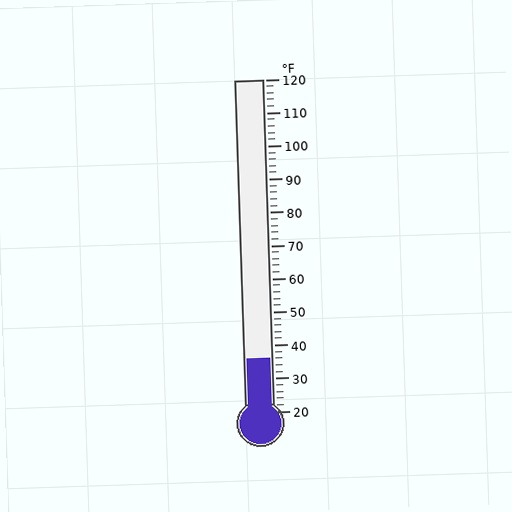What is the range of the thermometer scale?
The thermometer scale ranges from 20°F to 120°F.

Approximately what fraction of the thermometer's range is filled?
The thermometer is filled to approximately 15% of its range.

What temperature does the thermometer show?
The thermometer shows approximately 36°F.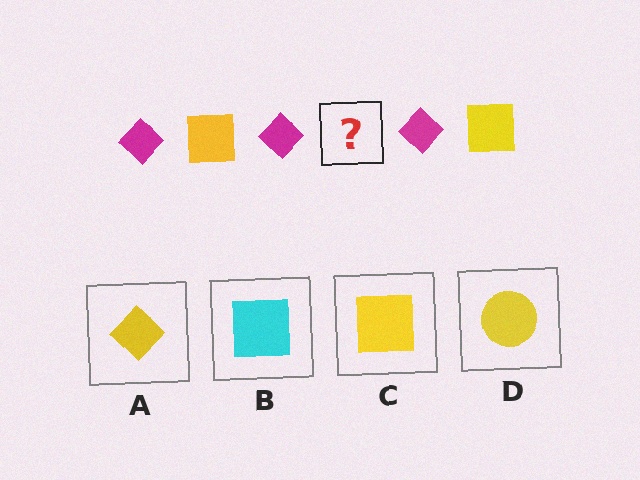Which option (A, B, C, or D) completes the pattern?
C.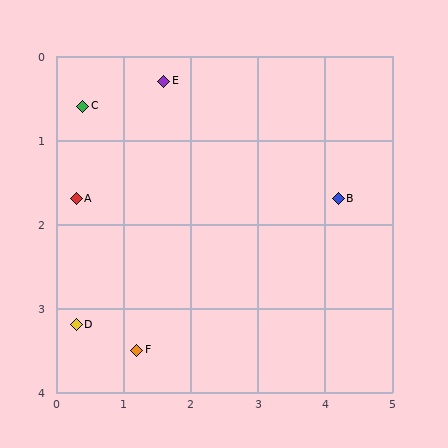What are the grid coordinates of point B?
Point B is at approximately (4.2, 1.7).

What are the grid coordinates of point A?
Point A is at approximately (0.3, 1.7).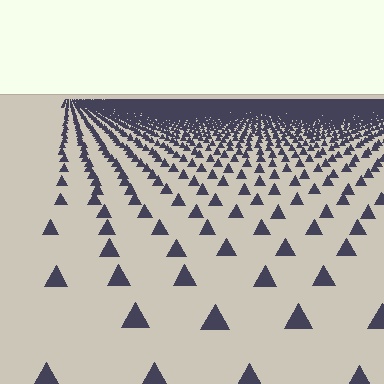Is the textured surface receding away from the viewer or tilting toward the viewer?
The surface is receding away from the viewer. Texture elements get smaller and denser toward the top.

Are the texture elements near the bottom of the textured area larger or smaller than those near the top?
Larger. Near the bottom, elements are closer to the viewer and appear at a bigger on-screen size.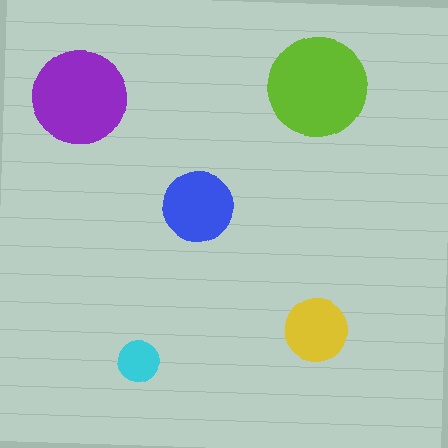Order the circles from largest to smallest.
the lime one, the purple one, the blue one, the yellow one, the cyan one.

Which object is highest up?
The lime circle is topmost.